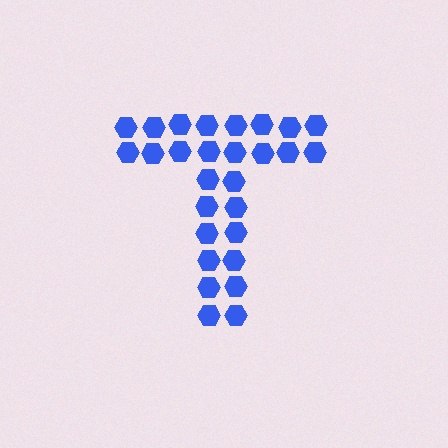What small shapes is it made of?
It is made of small hexagons.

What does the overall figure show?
The overall figure shows the letter T.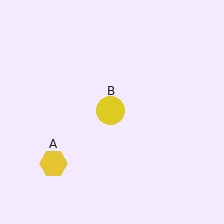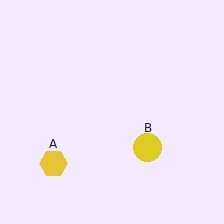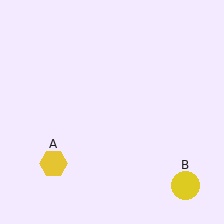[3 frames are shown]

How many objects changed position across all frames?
1 object changed position: yellow circle (object B).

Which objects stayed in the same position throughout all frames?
Yellow hexagon (object A) remained stationary.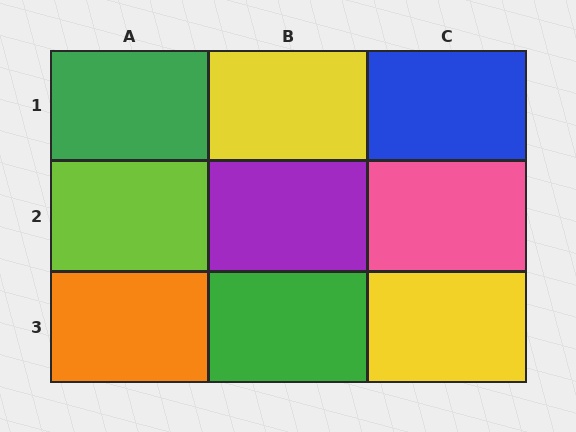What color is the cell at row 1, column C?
Blue.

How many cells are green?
2 cells are green.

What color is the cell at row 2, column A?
Lime.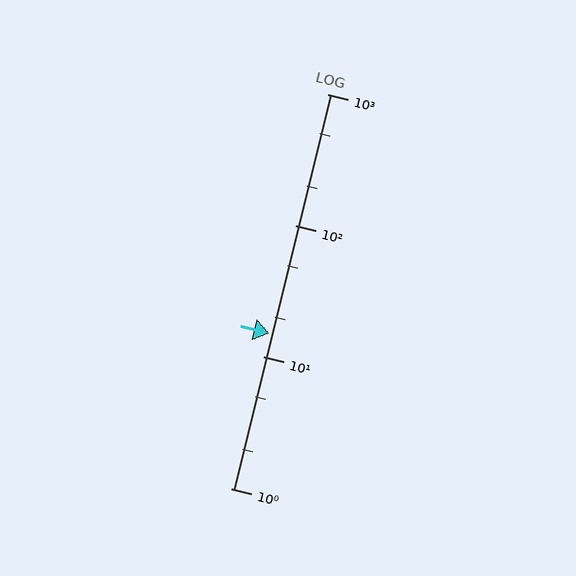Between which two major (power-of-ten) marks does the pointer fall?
The pointer is between 10 and 100.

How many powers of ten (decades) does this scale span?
The scale spans 3 decades, from 1 to 1000.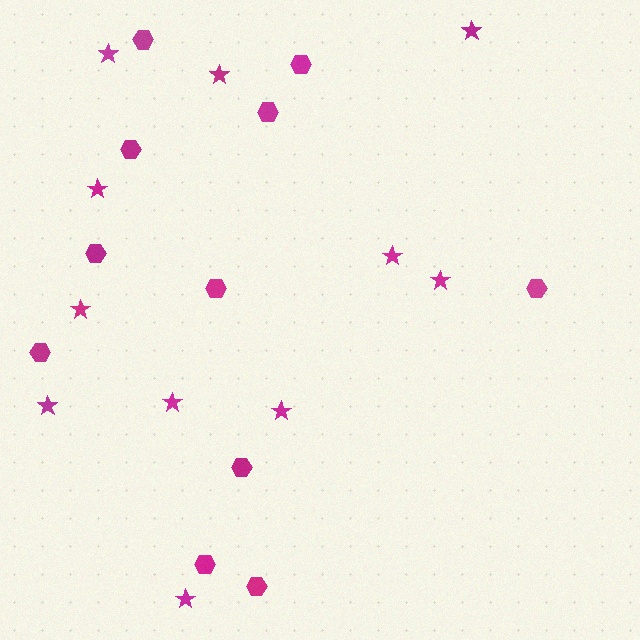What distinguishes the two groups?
There are 2 groups: one group of stars (11) and one group of hexagons (11).